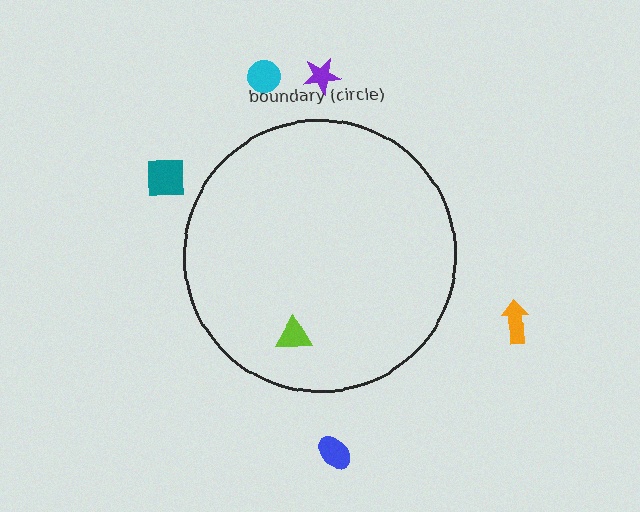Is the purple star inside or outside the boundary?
Outside.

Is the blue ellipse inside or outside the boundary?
Outside.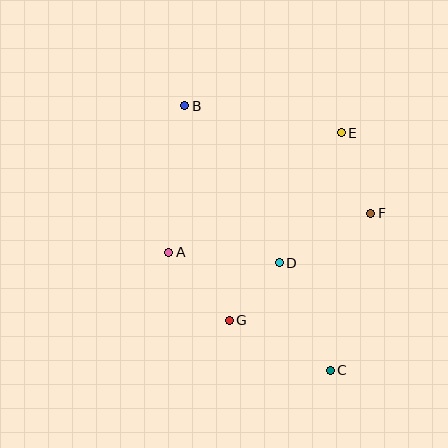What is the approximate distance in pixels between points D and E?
The distance between D and E is approximately 144 pixels.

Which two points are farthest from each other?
Points B and C are farthest from each other.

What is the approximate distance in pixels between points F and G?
The distance between F and G is approximately 178 pixels.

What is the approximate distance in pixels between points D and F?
The distance between D and F is approximately 104 pixels.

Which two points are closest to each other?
Points D and G are closest to each other.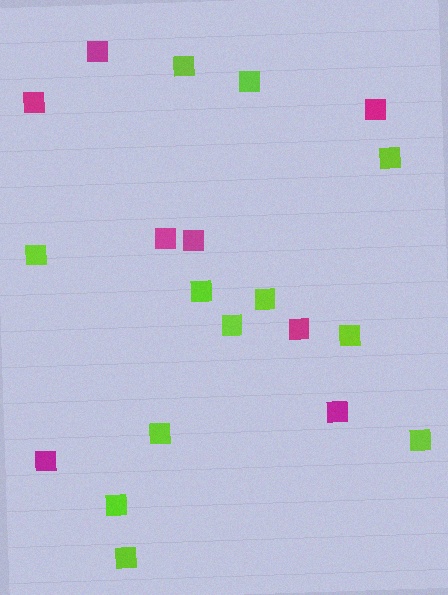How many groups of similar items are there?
There are 2 groups: one group of magenta squares (8) and one group of lime squares (12).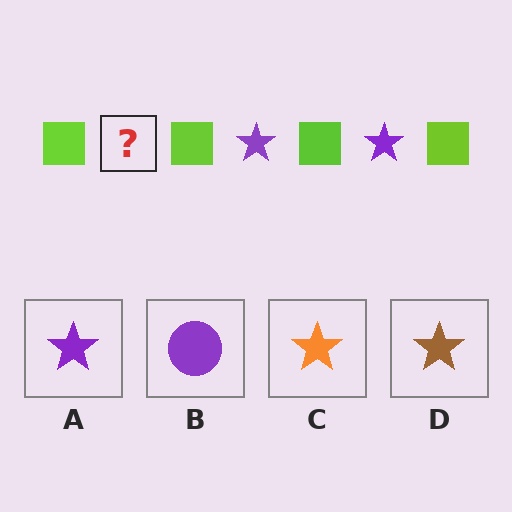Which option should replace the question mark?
Option A.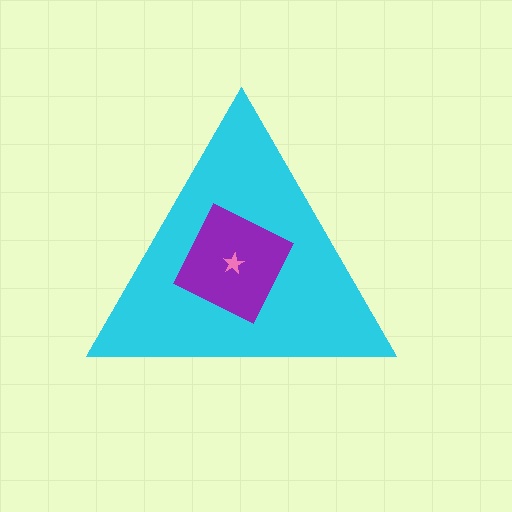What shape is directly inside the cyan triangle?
The purple square.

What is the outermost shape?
The cyan triangle.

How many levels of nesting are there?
3.